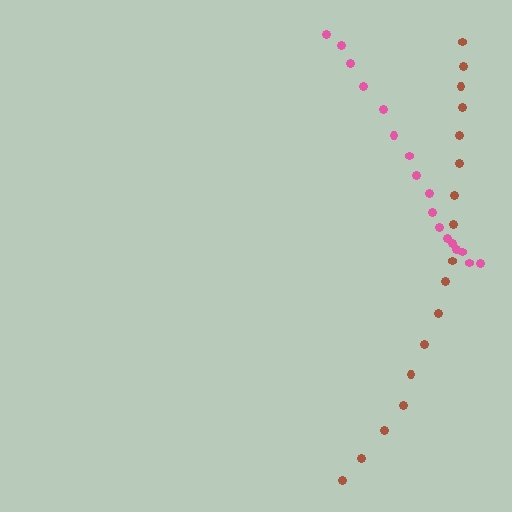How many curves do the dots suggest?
There are 2 distinct paths.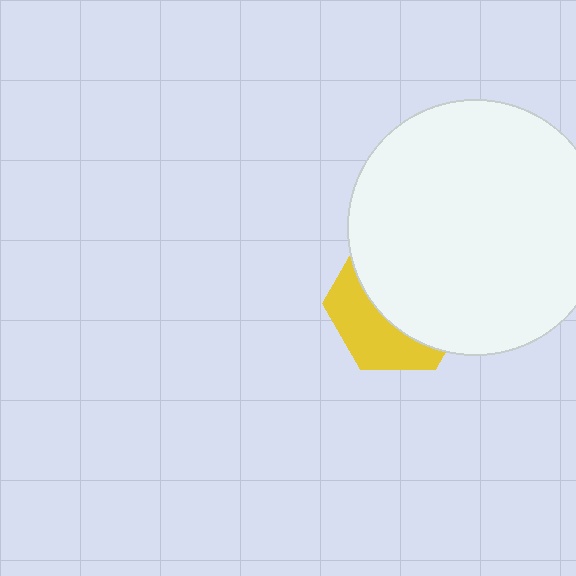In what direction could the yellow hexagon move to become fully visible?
The yellow hexagon could move toward the lower-left. That would shift it out from behind the white circle entirely.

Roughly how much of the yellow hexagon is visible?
A small part of it is visible (roughly 38%).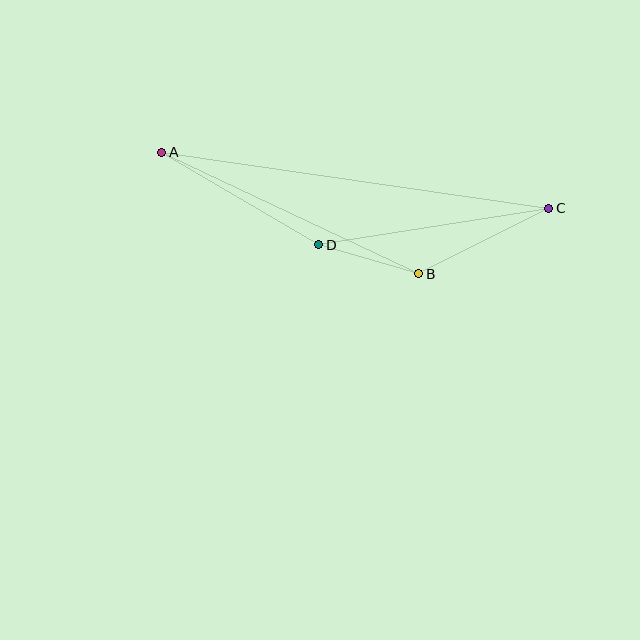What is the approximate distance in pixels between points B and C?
The distance between B and C is approximately 146 pixels.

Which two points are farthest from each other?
Points A and C are farthest from each other.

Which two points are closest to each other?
Points B and D are closest to each other.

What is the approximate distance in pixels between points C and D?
The distance between C and D is approximately 233 pixels.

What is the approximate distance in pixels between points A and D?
The distance between A and D is approximately 182 pixels.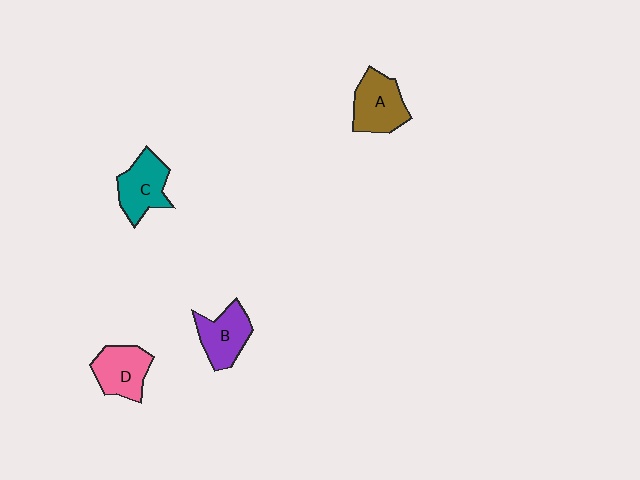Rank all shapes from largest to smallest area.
From largest to smallest: A (brown), C (teal), D (pink), B (purple).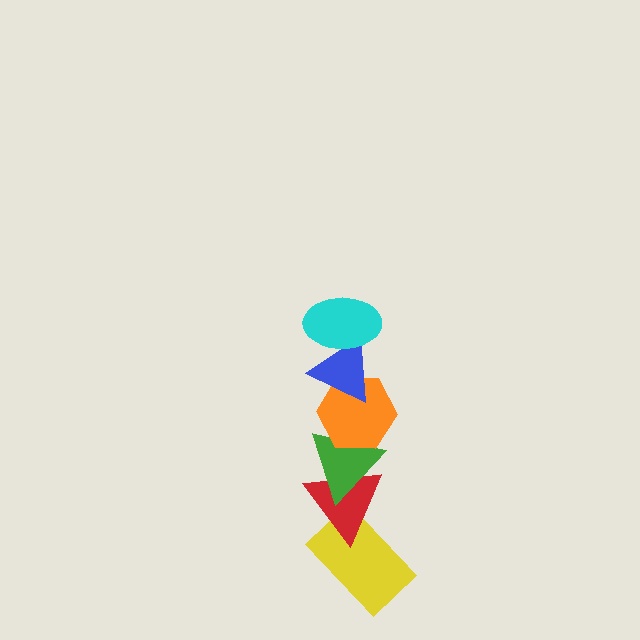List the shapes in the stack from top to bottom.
From top to bottom: the cyan ellipse, the blue triangle, the orange hexagon, the green triangle, the red triangle, the yellow rectangle.